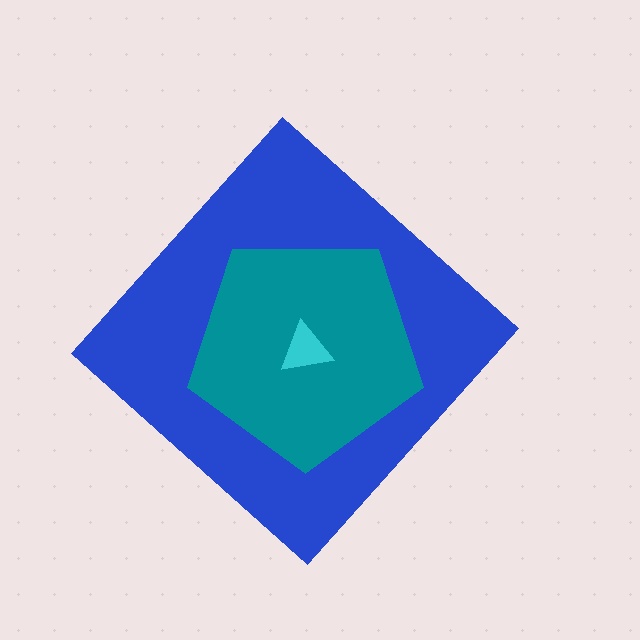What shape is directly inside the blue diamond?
The teal pentagon.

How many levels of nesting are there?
3.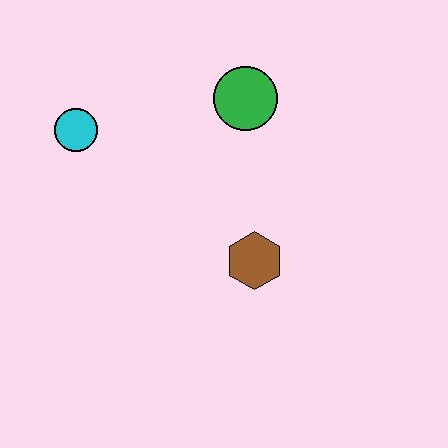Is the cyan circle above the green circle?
No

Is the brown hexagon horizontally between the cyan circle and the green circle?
No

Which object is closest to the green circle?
The brown hexagon is closest to the green circle.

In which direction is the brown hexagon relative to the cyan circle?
The brown hexagon is to the right of the cyan circle.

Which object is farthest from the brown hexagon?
The cyan circle is farthest from the brown hexagon.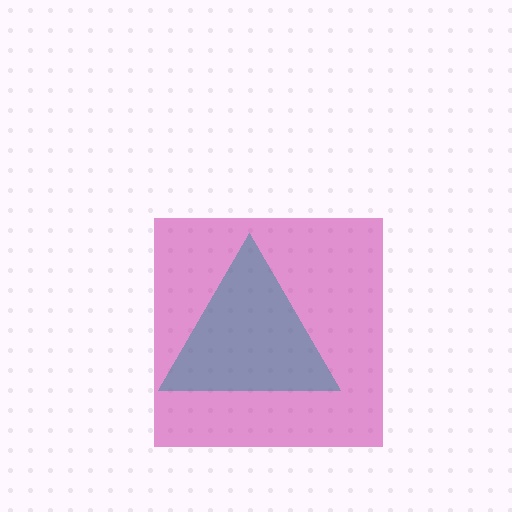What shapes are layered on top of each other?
The layered shapes are: a magenta square, a teal triangle.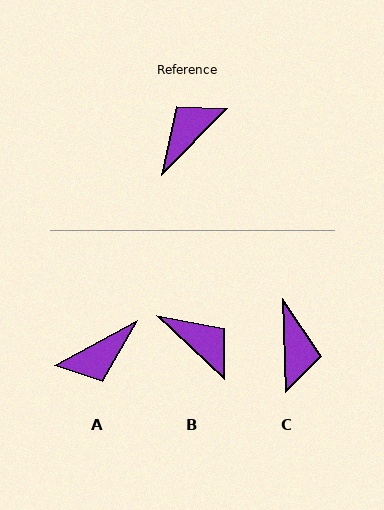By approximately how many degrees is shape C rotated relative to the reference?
Approximately 134 degrees clockwise.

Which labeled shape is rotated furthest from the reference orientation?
A, about 163 degrees away.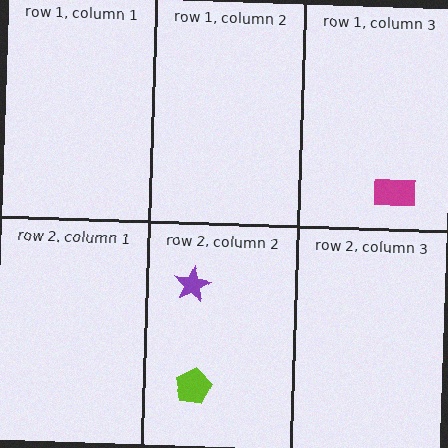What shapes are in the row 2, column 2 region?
The purple star, the lime pentagon.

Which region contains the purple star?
The row 2, column 2 region.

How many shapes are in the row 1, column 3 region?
1.